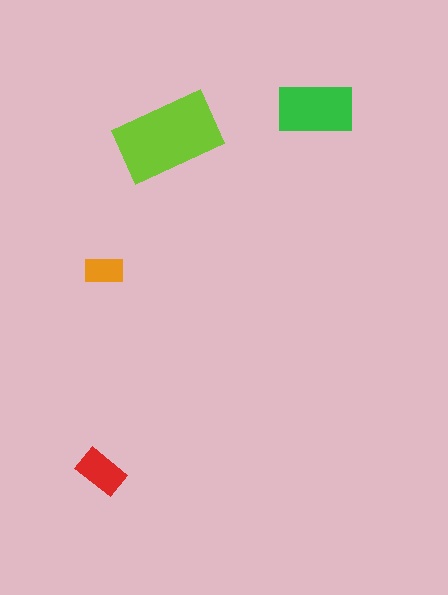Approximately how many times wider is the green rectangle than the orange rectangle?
About 2 times wider.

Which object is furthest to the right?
The green rectangle is rightmost.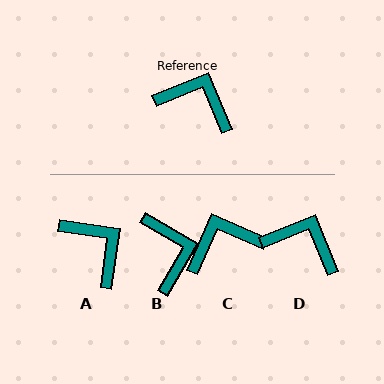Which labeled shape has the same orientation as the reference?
D.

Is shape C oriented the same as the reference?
No, it is off by about 44 degrees.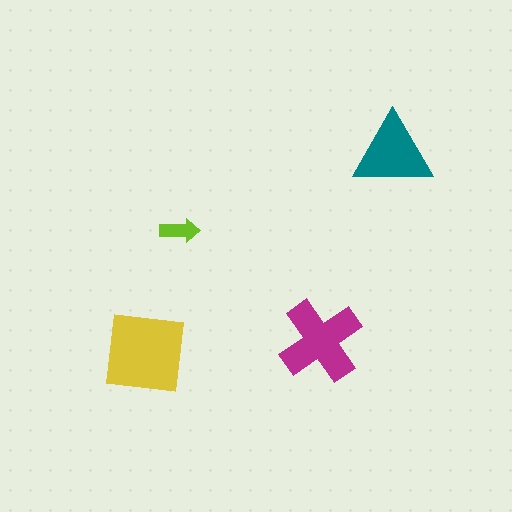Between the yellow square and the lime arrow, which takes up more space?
The yellow square.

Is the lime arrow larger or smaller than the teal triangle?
Smaller.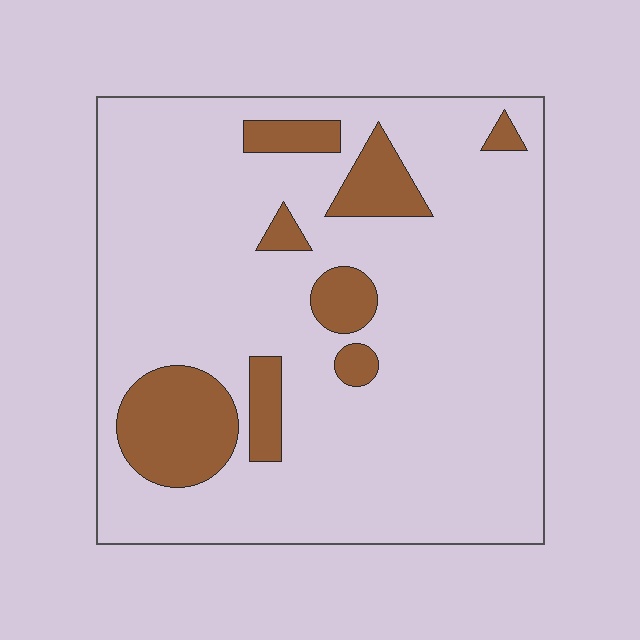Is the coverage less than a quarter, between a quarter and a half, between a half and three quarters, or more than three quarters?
Less than a quarter.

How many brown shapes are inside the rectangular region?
8.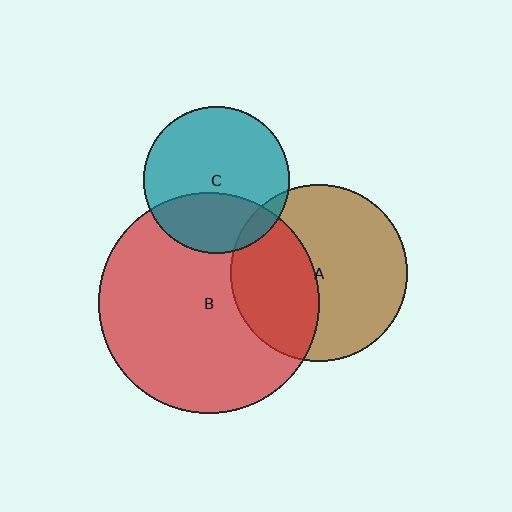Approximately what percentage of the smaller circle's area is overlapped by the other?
Approximately 40%.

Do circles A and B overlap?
Yes.